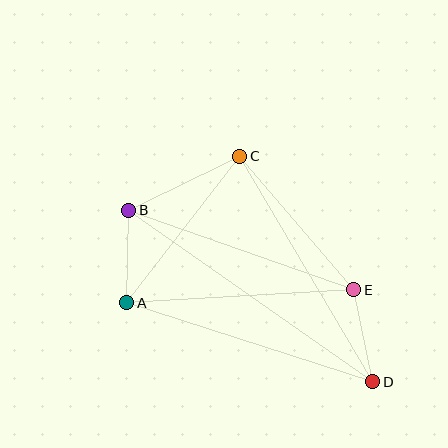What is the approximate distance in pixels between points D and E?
The distance between D and E is approximately 94 pixels.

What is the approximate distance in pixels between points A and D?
The distance between A and D is approximately 259 pixels.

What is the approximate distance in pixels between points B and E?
The distance between B and E is approximately 239 pixels.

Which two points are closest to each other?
Points A and B are closest to each other.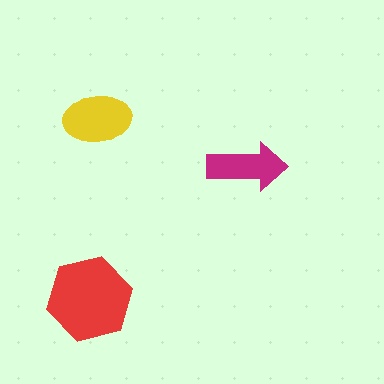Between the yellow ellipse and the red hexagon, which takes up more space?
The red hexagon.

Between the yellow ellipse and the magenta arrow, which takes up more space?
The yellow ellipse.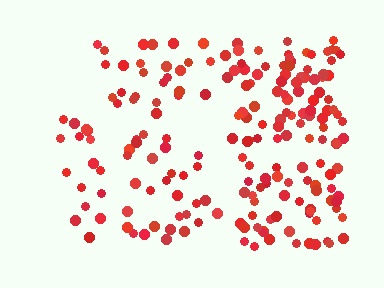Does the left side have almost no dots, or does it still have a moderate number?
Still a moderate number, just noticeably fewer than the right.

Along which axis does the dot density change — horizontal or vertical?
Horizontal.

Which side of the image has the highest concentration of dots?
The right.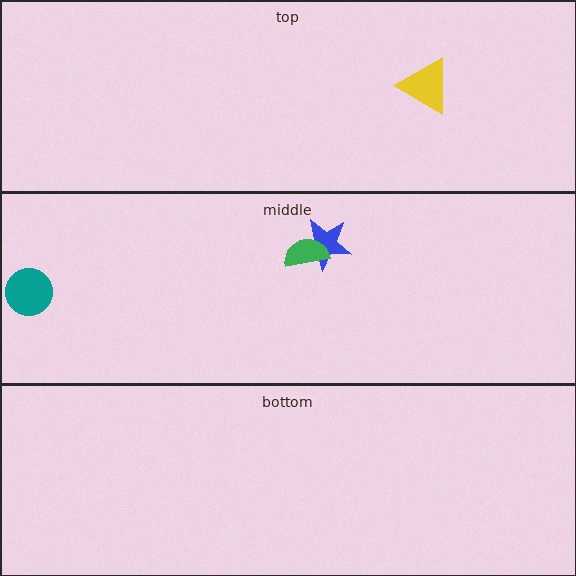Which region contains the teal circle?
The middle region.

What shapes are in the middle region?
The blue star, the teal circle, the green semicircle.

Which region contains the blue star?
The middle region.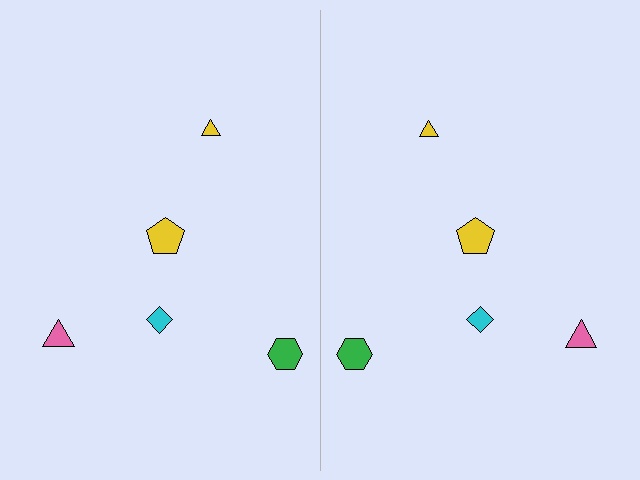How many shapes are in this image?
There are 10 shapes in this image.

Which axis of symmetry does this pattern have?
The pattern has a vertical axis of symmetry running through the center of the image.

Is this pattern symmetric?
Yes, this pattern has bilateral (reflection) symmetry.